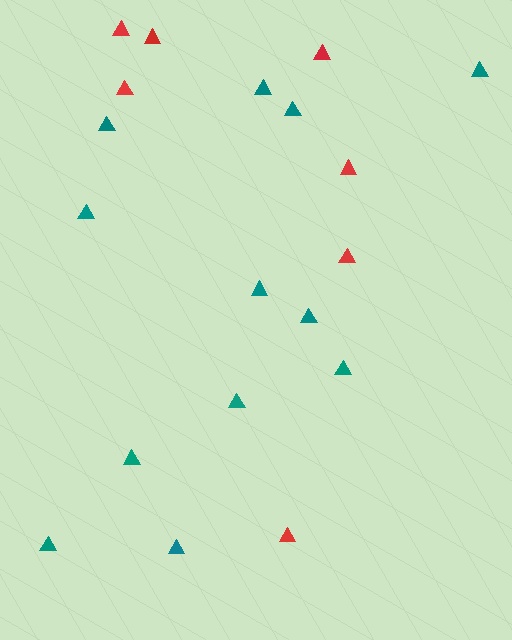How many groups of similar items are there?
There are 2 groups: one group of teal triangles (12) and one group of red triangles (7).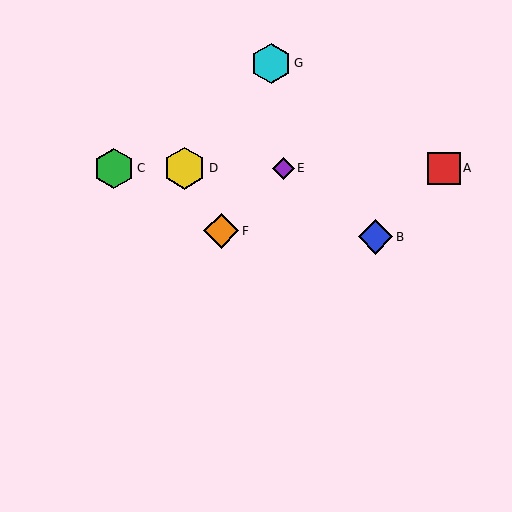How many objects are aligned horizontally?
4 objects (A, C, D, E) are aligned horizontally.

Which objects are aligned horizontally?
Objects A, C, D, E are aligned horizontally.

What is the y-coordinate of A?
Object A is at y≈168.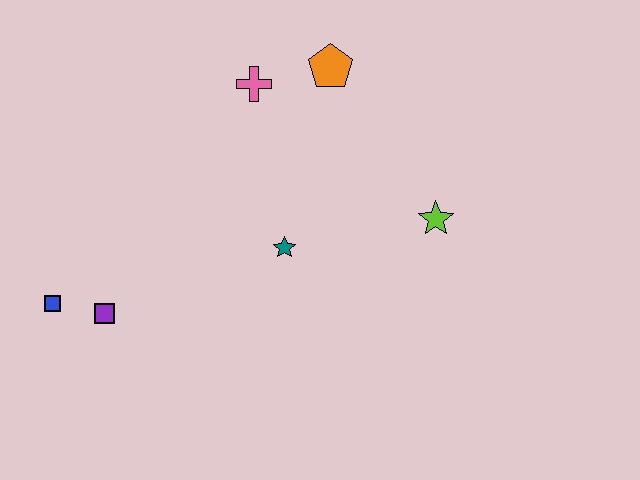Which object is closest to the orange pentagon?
The pink cross is closest to the orange pentagon.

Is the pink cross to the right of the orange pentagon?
No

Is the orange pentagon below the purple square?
No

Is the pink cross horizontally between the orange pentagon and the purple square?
Yes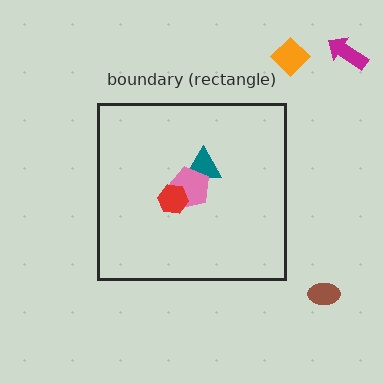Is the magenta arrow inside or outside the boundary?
Outside.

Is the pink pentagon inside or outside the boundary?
Inside.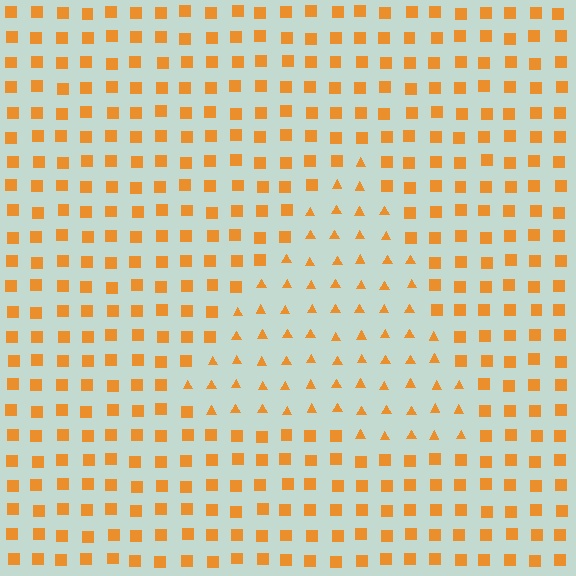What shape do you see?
I see a triangle.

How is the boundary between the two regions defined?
The boundary is defined by a change in element shape: triangles inside vs. squares outside. All elements share the same color and spacing.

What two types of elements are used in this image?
The image uses triangles inside the triangle region and squares outside it.